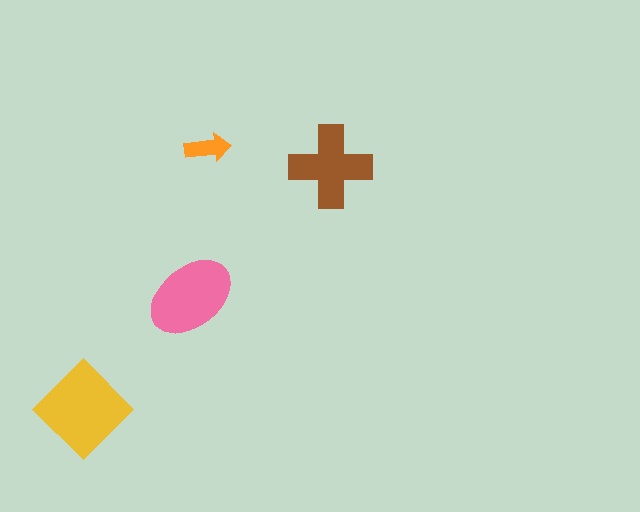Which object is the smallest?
The orange arrow.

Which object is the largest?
The yellow diamond.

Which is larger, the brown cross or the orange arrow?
The brown cross.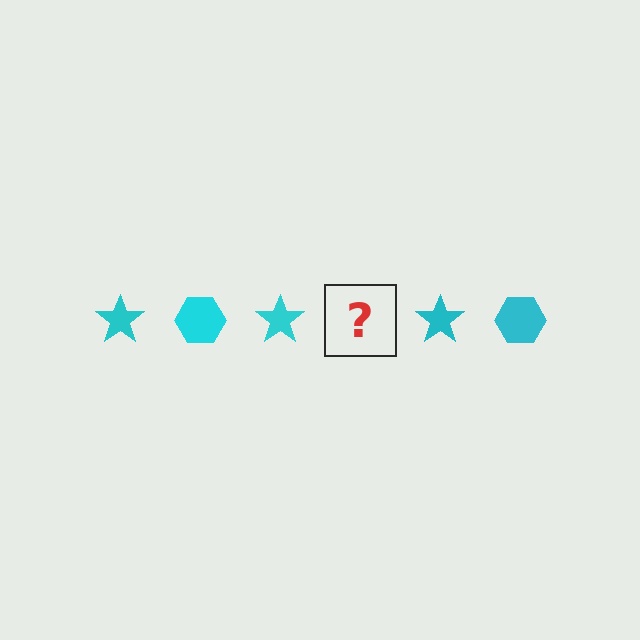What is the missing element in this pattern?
The missing element is a cyan hexagon.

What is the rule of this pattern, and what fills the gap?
The rule is that the pattern cycles through star, hexagon shapes in cyan. The gap should be filled with a cyan hexagon.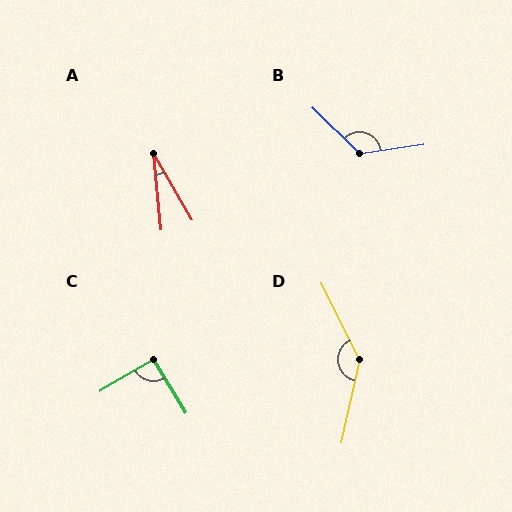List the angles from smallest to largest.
A (24°), C (91°), B (126°), D (142°).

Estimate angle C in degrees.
Approximately 91 degrees.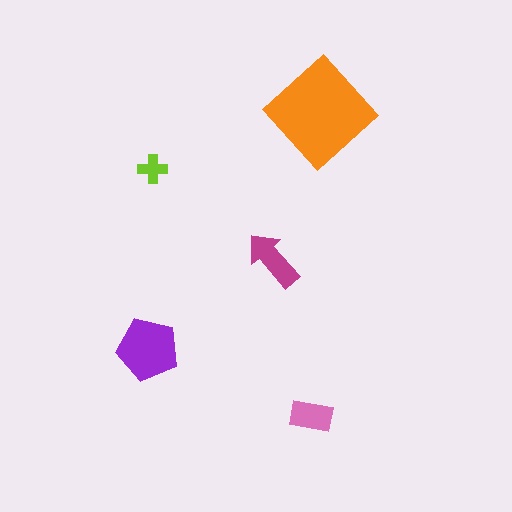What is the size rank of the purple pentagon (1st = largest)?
2nd.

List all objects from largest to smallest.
The orange diamond, the purple pentagon, the magenta arrow, the pink rectangle, the lime cross.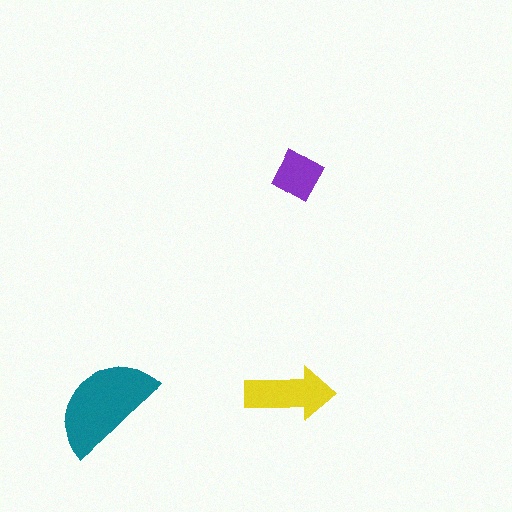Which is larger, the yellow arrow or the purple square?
The yellow arrow.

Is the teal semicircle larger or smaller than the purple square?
Larger.